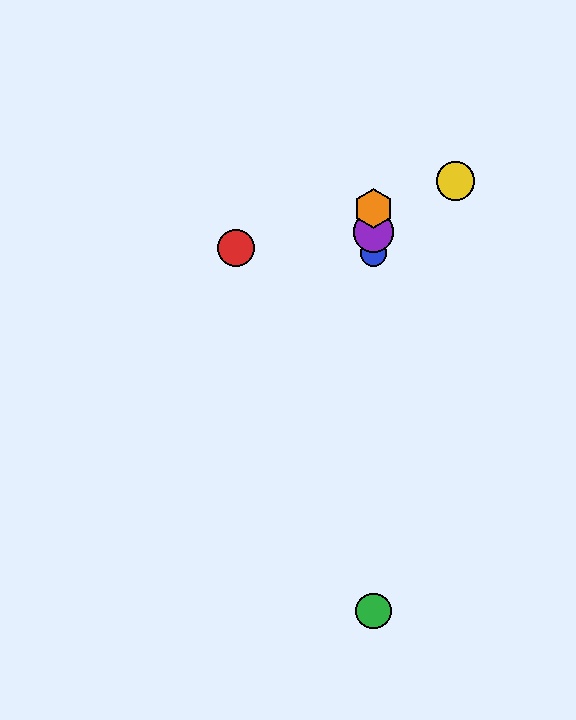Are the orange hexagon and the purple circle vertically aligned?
Yes, both are at x≈374.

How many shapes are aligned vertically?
4 shapes (the blue circle, the green circle, the purple circle, the orange hexagon) are aligned vertically.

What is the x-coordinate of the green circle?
The green circle is at x≈374.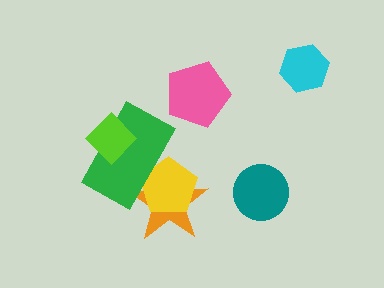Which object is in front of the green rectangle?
The lime diamond is in front of the green rectangle.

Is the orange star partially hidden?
Yes, it is partially covered by another shape.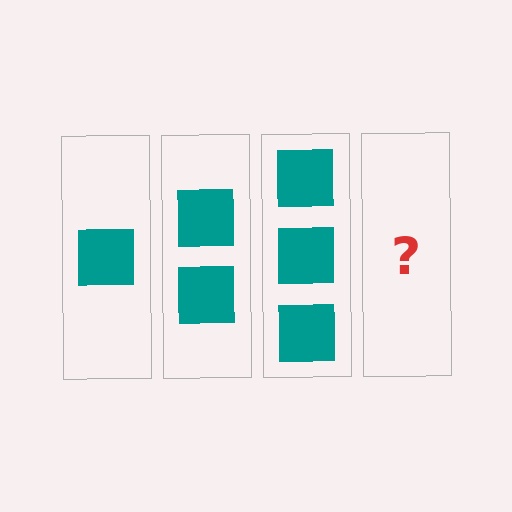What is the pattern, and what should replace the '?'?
The pattern is that each step adds one more square. The '?' should be 4 squares.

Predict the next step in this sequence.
The next step is 4 squares.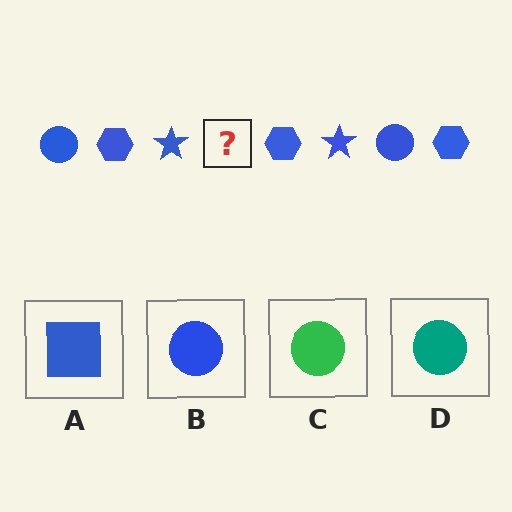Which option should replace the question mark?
Option B.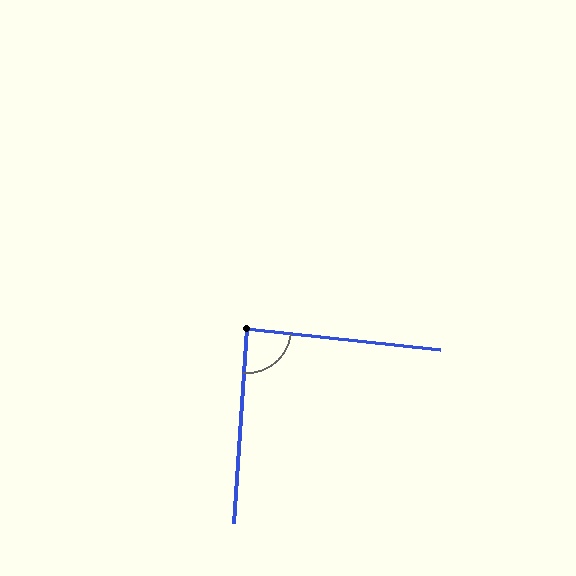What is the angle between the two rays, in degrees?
Approximately 88 degrees.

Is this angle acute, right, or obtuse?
It is approximately a right angle.